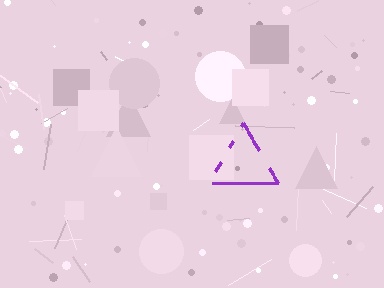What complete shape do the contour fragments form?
The contour fragments form a triangle.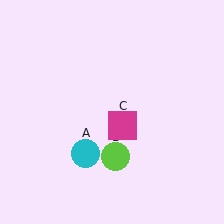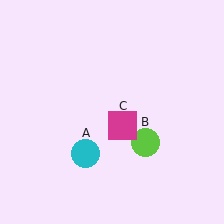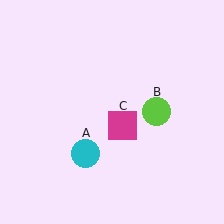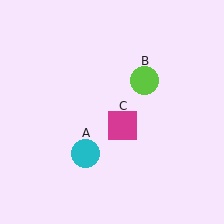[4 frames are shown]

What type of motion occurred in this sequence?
The lime circle (object B) rotated counterclockwise around the center of the scene.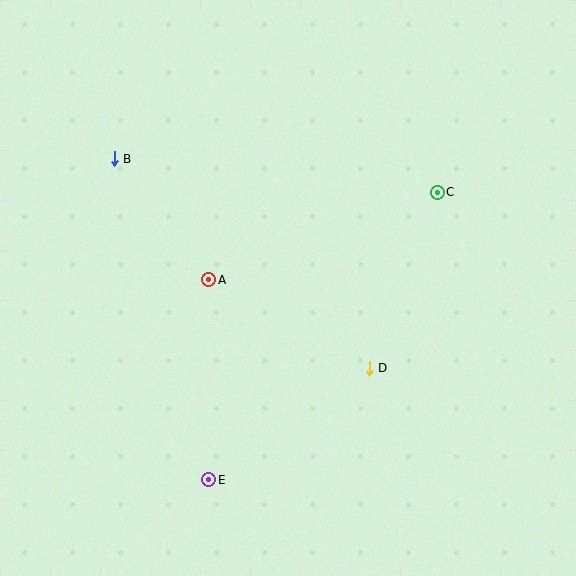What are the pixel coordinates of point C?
Point C is at (437, 192).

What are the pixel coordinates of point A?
Point A is at (209, 280).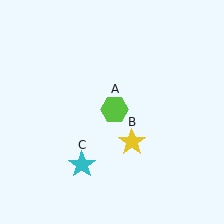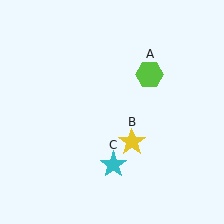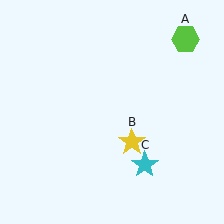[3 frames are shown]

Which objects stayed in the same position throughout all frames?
Yellow star (object B) remained stationary.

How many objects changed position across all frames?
2 objects changed position: lime hexagon (object A), cyan star (object C).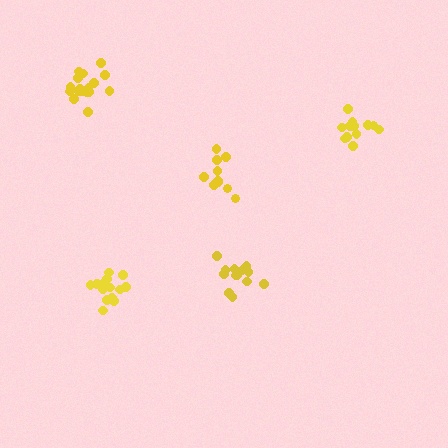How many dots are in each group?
Group 1: 17 dots, Group 2: 13 dots, Group 3: 11 dots, Group 4: 12 dots, Group 5: 16 dots (69 total).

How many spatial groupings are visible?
There are 5 spatial groupings.